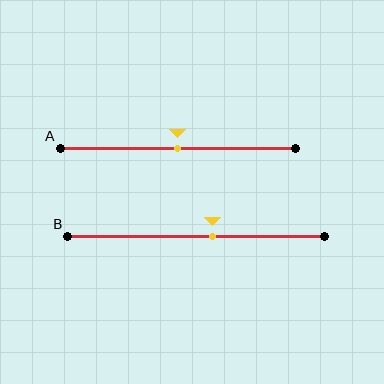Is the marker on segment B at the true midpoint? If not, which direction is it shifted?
No, the marker on segment B is shifted to the right by about 6% of the segment length.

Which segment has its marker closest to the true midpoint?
Segment A has its marker closest to the true midpoint.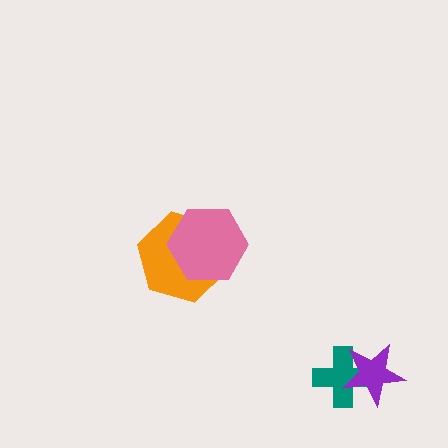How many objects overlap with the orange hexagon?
1 object overlaps with the orange hexagon.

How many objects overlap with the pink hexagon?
1 object overlaps with the pink hexagon.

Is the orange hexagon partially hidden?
Yes, it is partially covered by another shape.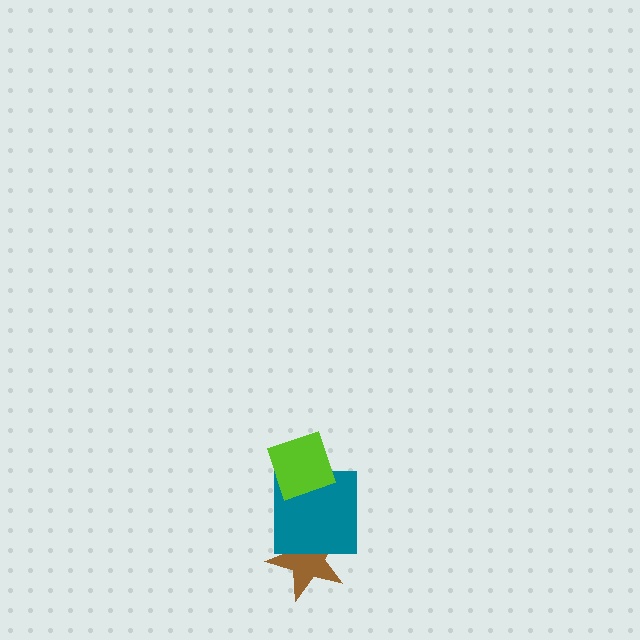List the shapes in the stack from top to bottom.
From top to bottom: the lime diamond, the teal square, the brown star.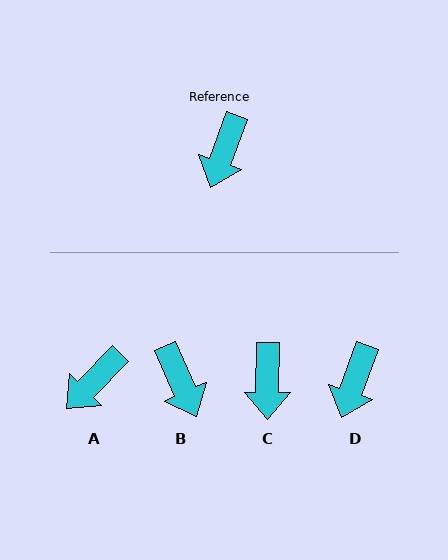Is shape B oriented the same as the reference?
No, it is off by about 44 degrees.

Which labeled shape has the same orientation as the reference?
D.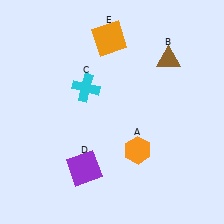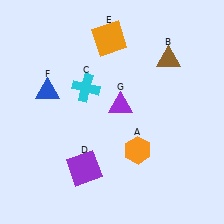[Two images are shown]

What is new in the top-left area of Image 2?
A blue triangle (F) was added in the top-left area of Image 2.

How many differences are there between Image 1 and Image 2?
There are 2 differences between the two images.